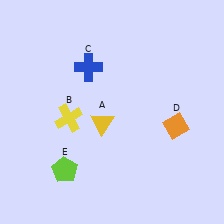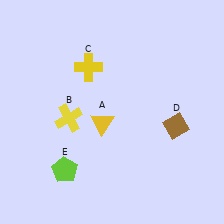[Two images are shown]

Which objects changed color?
C changed from blue to yellow. D changed from orange to brown.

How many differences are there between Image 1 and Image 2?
There are 2 differences between the two images.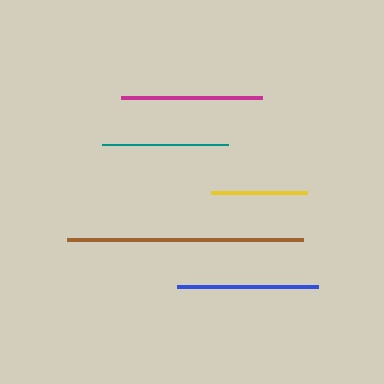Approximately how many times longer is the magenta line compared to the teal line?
The magenta line is approximately 1.1 times the length of the teal line.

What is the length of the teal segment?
The teal segment is approximately 127 pixels long.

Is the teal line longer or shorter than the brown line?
The brown line is longer than the teal line.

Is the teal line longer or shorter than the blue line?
The blue line is longer than the teal line.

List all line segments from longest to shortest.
From longest to shortest: brown, blue, magenta, teal, yellow.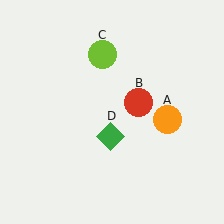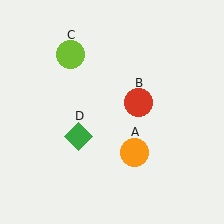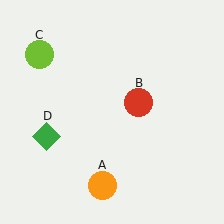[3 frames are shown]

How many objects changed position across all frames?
3 objects changed position: orange circle (object A), lime circle (object C), green diamond (object D).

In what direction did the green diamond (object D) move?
The green diamond (object D) moved left.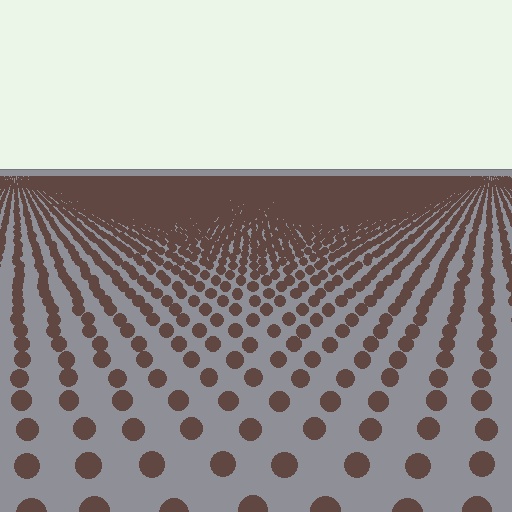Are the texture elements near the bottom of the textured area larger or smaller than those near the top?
Larger. Near the bottom, elements are closer to the viewer and appear at a bigger on-screen size.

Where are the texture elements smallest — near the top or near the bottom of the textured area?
Near the top.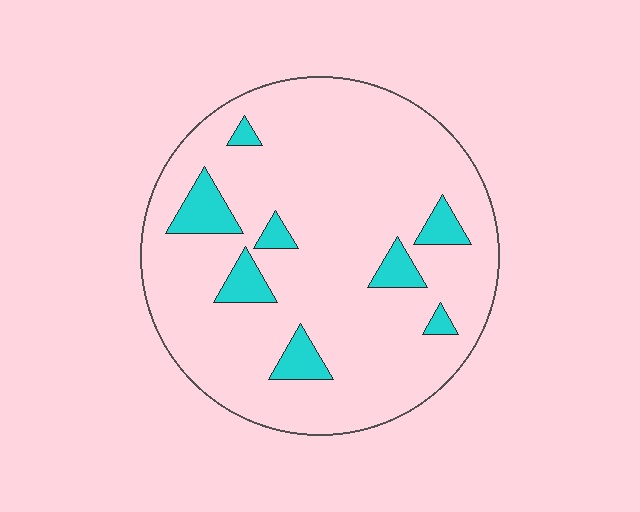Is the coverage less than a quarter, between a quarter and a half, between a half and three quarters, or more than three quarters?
Less than a quarter.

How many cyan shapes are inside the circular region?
8.